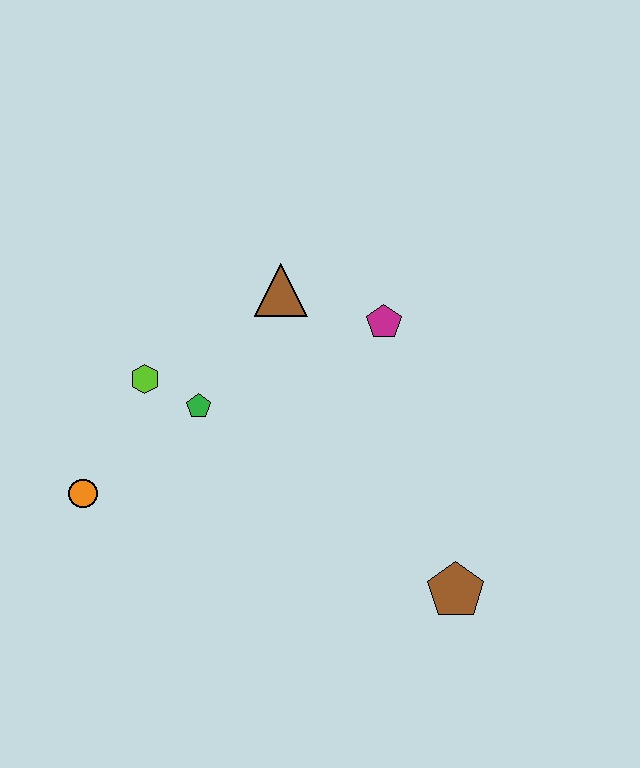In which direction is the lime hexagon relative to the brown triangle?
The lime hexagon is to the left of the brown triangle.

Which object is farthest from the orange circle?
The brown pentagon is farthest from the orange circle.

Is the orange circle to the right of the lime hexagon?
No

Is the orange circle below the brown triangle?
Yes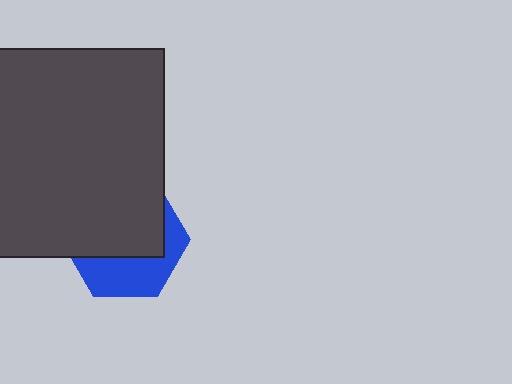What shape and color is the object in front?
The object in front is a dark gray square.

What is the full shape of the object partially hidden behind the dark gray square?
The partially hidden object is a blue hexagon.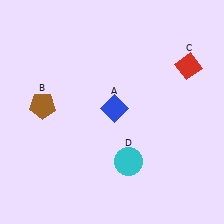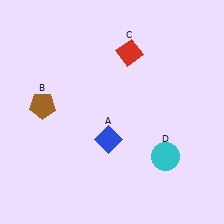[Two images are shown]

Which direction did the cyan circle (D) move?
The cyan circle (D) moved right.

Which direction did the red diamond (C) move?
The red diamond (C) moved left.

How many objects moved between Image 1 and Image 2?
3 objects moved between the two images.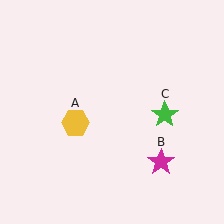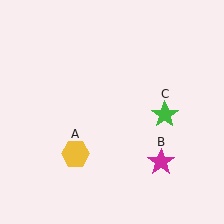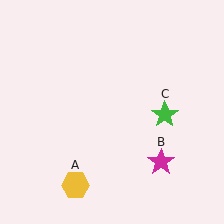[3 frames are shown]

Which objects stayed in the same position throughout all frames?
Magenta star (object B) and green star (object C) remained stationary.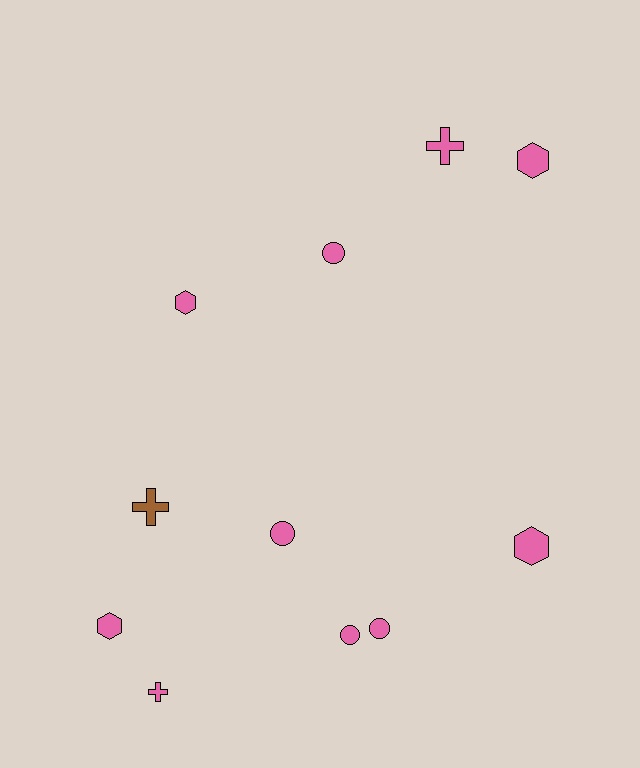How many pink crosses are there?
There are 2 pink crosses.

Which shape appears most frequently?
Circle, with 4 objects.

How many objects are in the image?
There are 11 objects.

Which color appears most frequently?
Pink, with 10 objects.